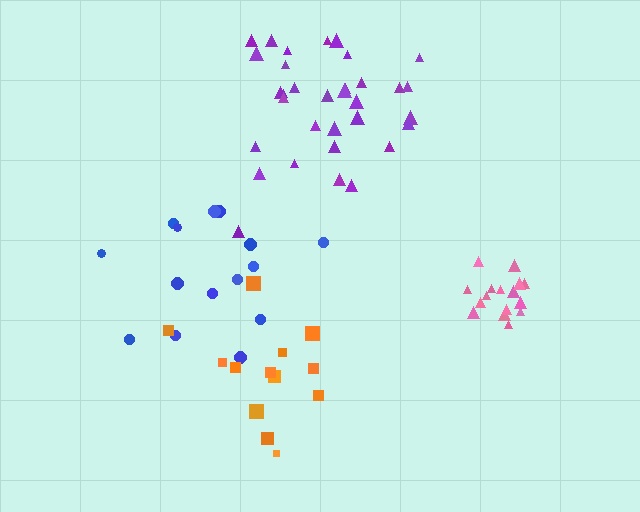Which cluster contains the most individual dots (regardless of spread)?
Purple (33).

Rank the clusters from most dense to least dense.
pink, purple, orange, blue.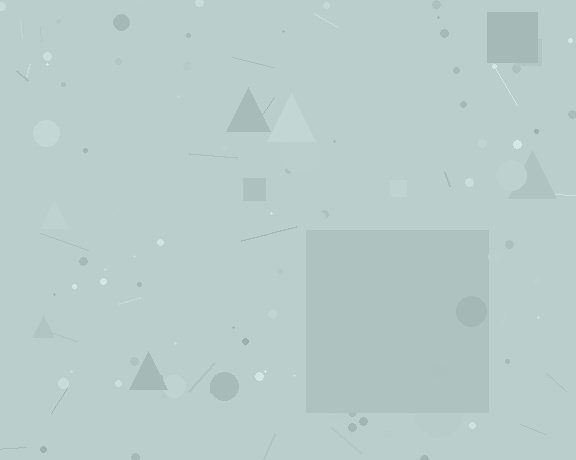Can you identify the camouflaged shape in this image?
The camouflaged shape is a square.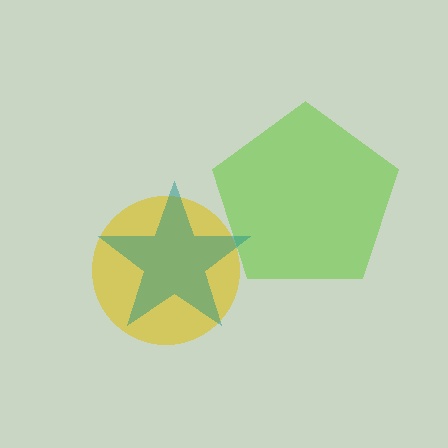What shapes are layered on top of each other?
The layered shapes are: a yellow circle, a lime pentagon, a teal star.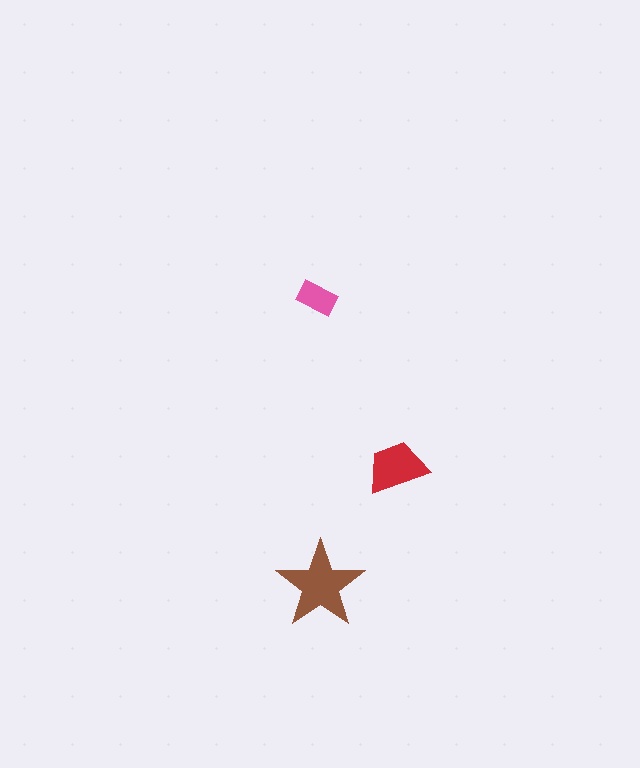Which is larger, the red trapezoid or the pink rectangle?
The red trapezoid.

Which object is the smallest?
The pink rectangle.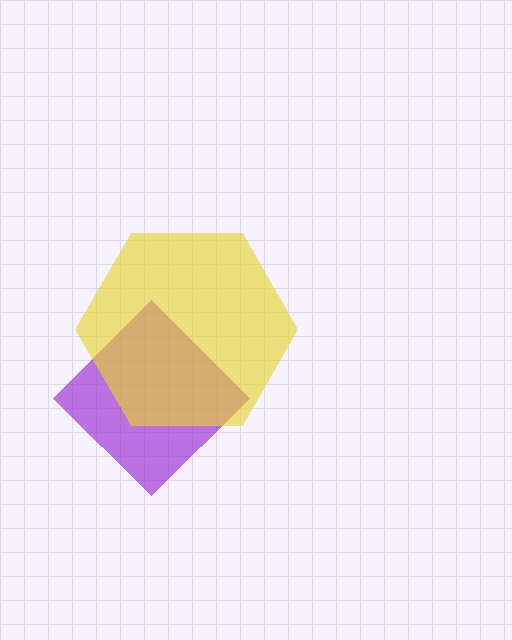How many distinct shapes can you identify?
There are 2 distinct shapes: a purple diamond, a yellow hexagon.